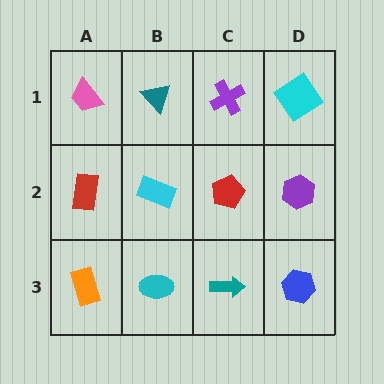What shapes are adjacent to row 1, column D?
A purple hexagon (row 2, column D), a purple cross (row 1, column C).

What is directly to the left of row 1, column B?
A pink trapezoid.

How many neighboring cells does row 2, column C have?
4.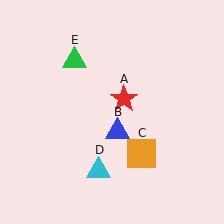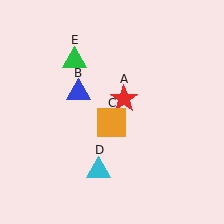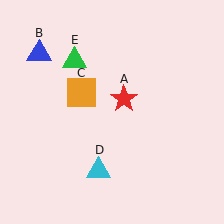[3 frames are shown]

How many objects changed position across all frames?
2 objects changed position: blue triangle (object B), orange square (object C).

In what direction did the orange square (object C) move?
The orange square (object C) moved up and to the left.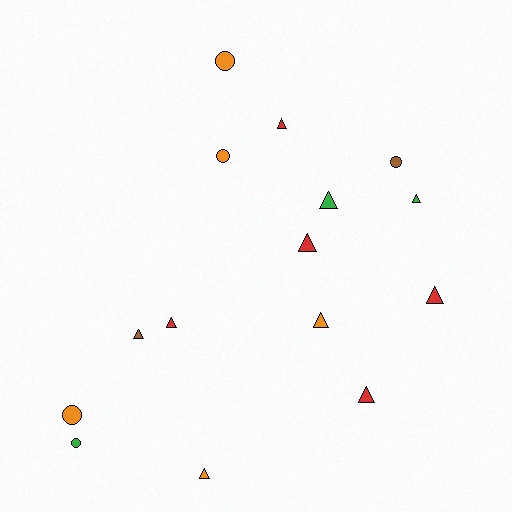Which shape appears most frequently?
Triangle, with 10 objects.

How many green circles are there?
There is 1 green circle.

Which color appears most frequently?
Orange, with 5 objects.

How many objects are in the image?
There are 15 objects.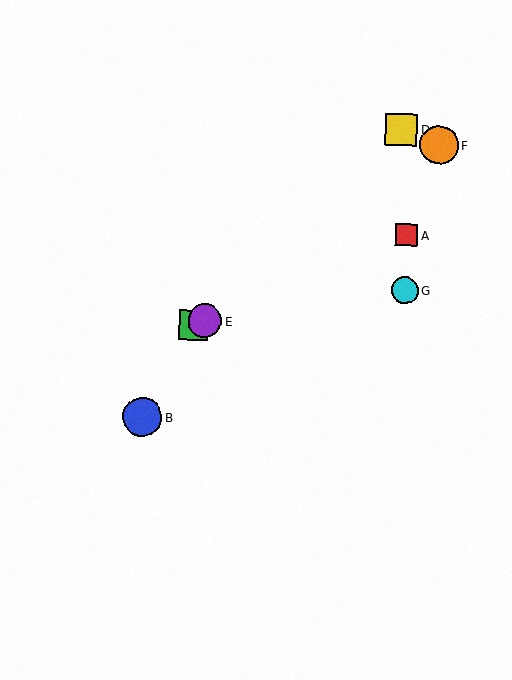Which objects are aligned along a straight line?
Objects A, C, E are aligned along a straight line.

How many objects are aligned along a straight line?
3 objects (A, C, E) are aligned along a straight line.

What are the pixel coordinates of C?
Object C is at (194, 325).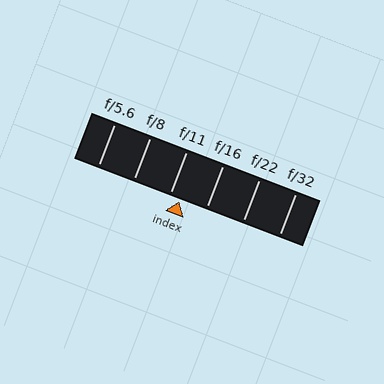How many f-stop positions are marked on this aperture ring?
There are 6 f-stop positions marked.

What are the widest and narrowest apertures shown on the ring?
The widest aperture shown is f/5.6 and the narrowest is f/32.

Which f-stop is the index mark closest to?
The index mark is closest to f/11.